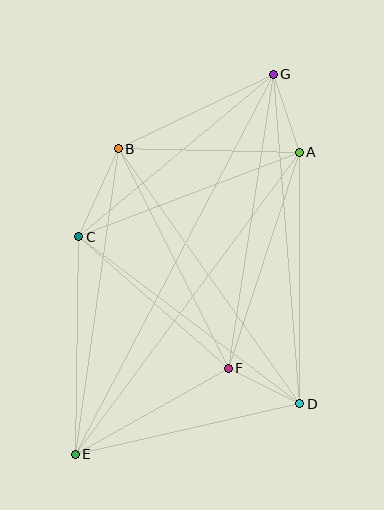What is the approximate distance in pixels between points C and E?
The distance between C and E is approximately 218 pixels.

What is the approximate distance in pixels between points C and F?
The distance between C and F is approximately 199 pixels.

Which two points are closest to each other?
Points D and F are closest to each other.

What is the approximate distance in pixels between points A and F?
The distance between A and F is approximately 227 pixels.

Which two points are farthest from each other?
Points E and G are farthest from each other.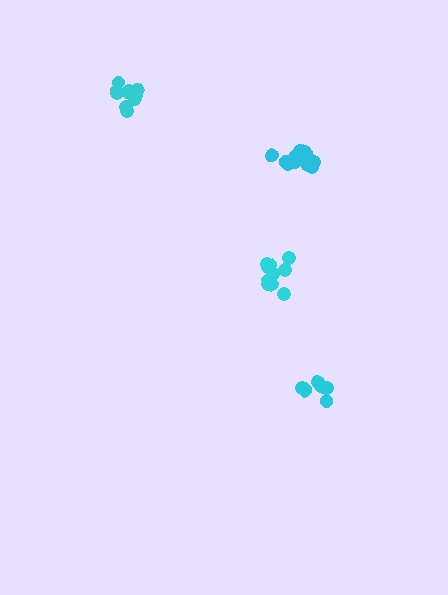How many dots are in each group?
Group 1: 12 dots, Group 2: 11 dots, Group 3: 7 dots, Group 4: 10 dots (40 total).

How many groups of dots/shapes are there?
There are 4 groups.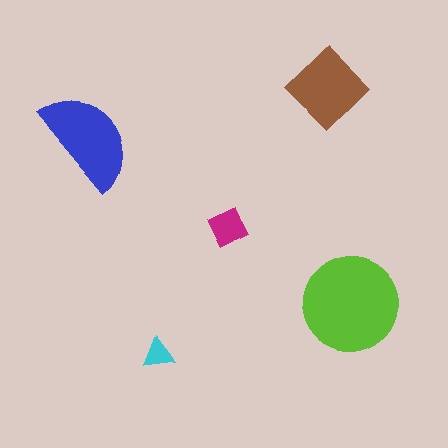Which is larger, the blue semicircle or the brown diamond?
The blue semicircle.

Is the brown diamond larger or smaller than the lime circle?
Smaller.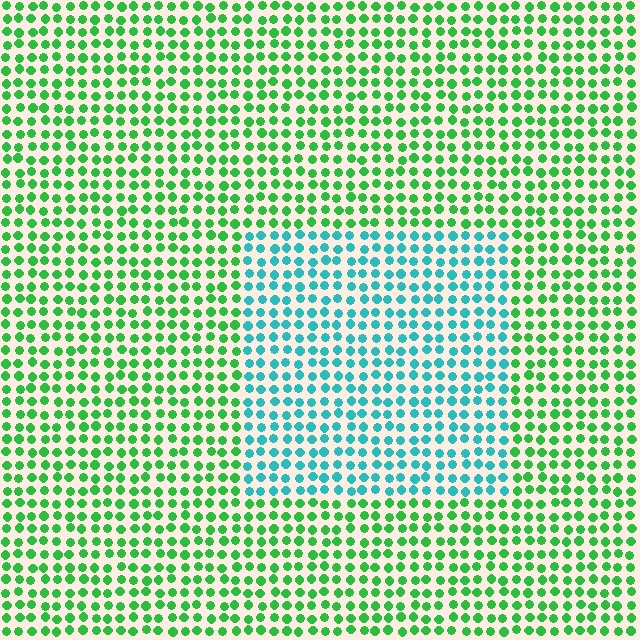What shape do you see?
I see a rectangle.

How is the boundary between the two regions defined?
The boundary is defined purely by a slight shift in hue (about 52 degrees). Spacing, size, and orientation are identical on both sides.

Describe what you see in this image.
The image is filled with small green elements in a uniform arrangement. A rectangle-shaped region is visible where the elements are tinted to a slightly different hue, forming a subtle color boundary.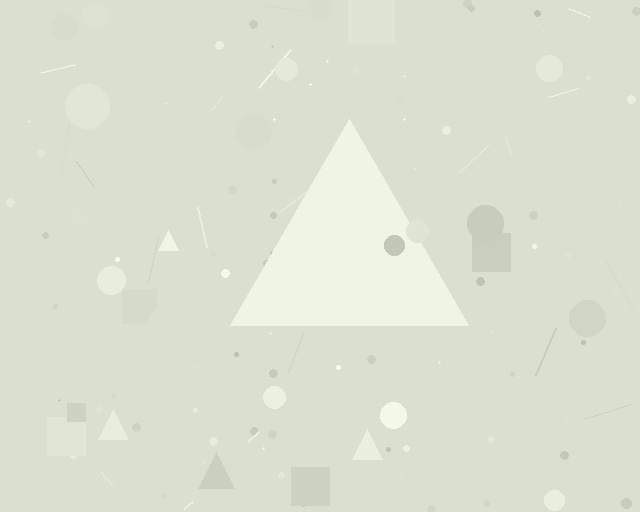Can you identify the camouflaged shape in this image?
The camouflaged shape is a triangle.